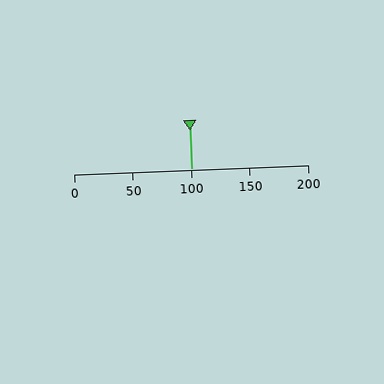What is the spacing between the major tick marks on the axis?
The major ticks are spaced 50 apart.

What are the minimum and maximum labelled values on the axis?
The axis runs from 0 to 200.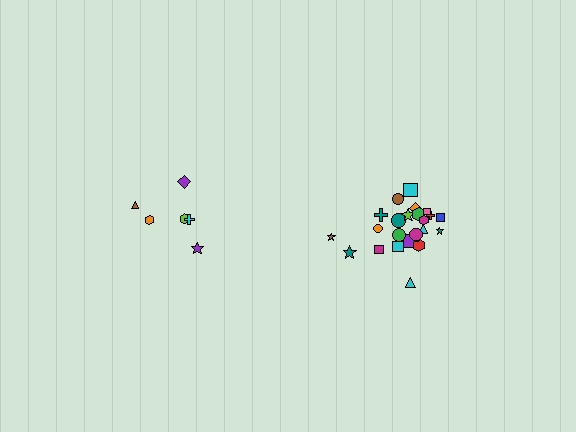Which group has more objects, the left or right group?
The right group.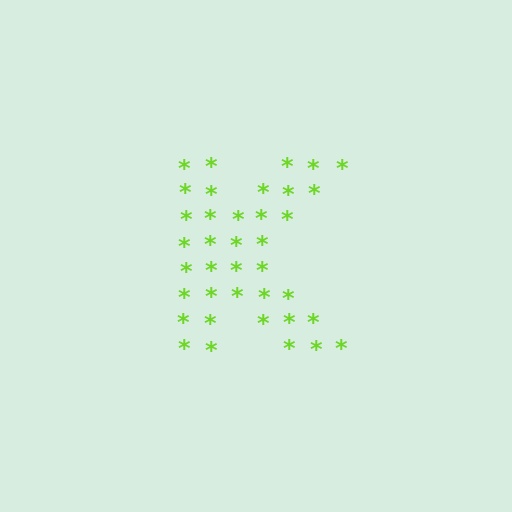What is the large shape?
The large shape is the letter K.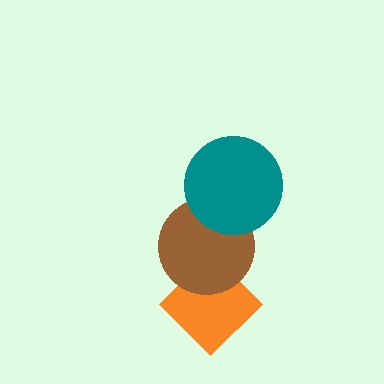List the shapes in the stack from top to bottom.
From top to bottom: the teal circle, the brown circle, the orange diamond.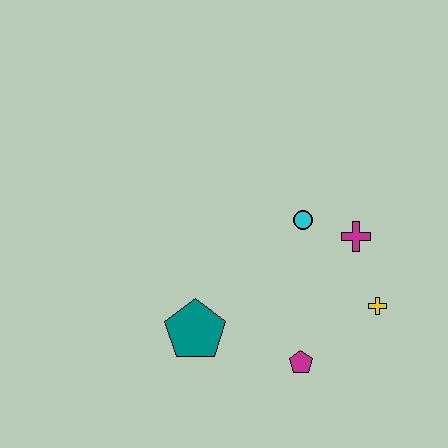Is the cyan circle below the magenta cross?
No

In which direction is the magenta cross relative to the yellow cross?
The magenta cross is above the yellow cross.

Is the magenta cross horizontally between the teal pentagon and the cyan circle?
No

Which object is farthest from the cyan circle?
The teal pentagon is farthest from the cyan circle.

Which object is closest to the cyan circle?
The magenta cross is closest to the cyan circle.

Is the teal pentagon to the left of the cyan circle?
Yes